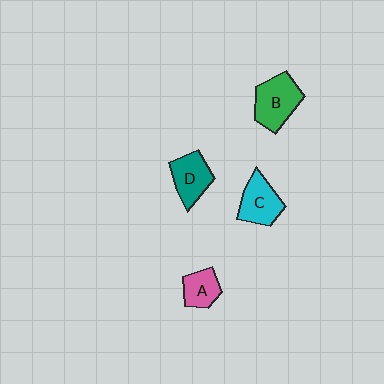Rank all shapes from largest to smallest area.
From largest to smallest: B (green), C (cyan), D (teal), A (pink).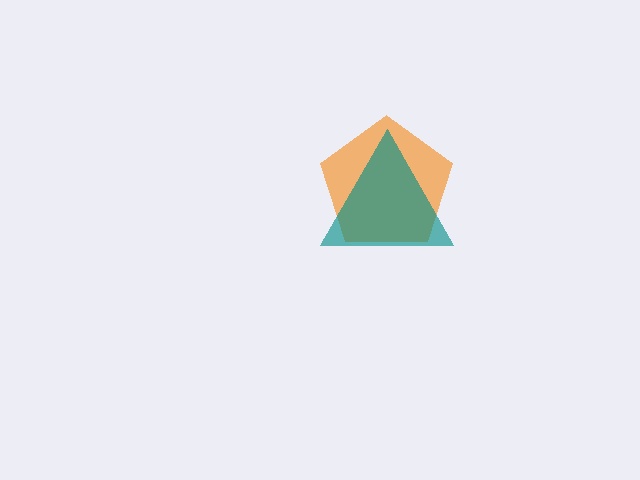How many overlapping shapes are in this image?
There are 2 overlapping shapes in the image.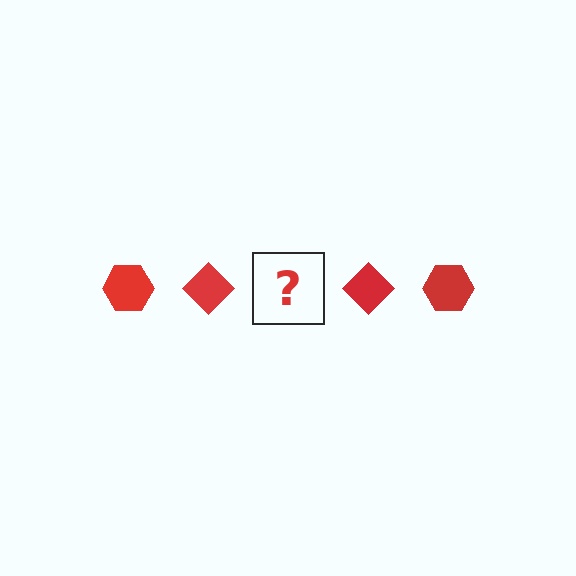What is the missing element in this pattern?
The missing element is a red hexagon.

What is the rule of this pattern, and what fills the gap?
The rule is that the pattern cycles through hexagon, diamond shapes in red. The gap should be filled with a red hexagon.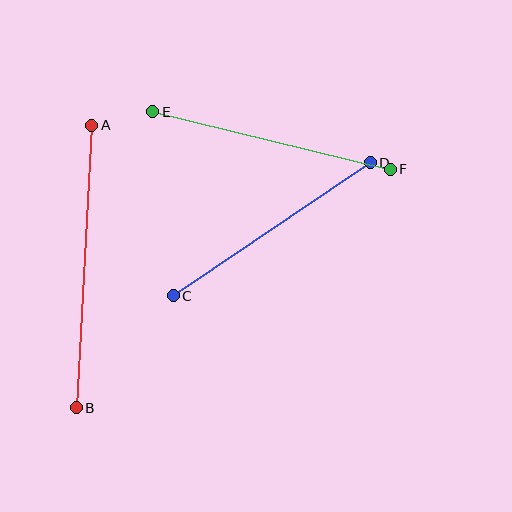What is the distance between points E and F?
The distance is approximately 244 pixels.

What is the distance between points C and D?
The distance is approximately 238 pixels.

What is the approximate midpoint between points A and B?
The midpoint is at approximately (84, 266) pixels.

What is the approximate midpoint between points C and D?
The midpoint is at approximately (272, 229) pixels.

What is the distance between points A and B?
The distance is approximately 283 pixels.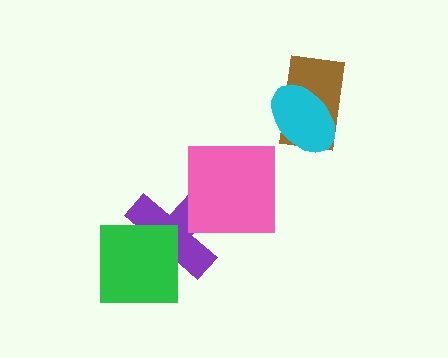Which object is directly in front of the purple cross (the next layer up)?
The green square is directly in front of the purple cross.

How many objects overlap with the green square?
1 object overlaps with the green square.